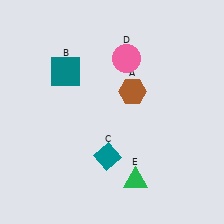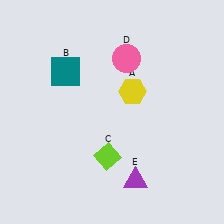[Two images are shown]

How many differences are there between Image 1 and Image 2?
There are 3 differences between the two images.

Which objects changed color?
A changed from brown to yellow. C changed from teal to lime. E changed from green to purple.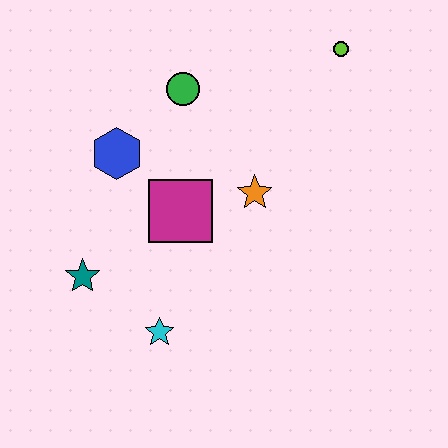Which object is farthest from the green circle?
The cyan star is farthest from the green circle.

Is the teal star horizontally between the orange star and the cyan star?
No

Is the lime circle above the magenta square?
Yes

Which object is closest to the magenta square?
The orange star is closest to the magenta square.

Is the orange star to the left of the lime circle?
Yes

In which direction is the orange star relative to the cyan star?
The orange star is above the cyan star.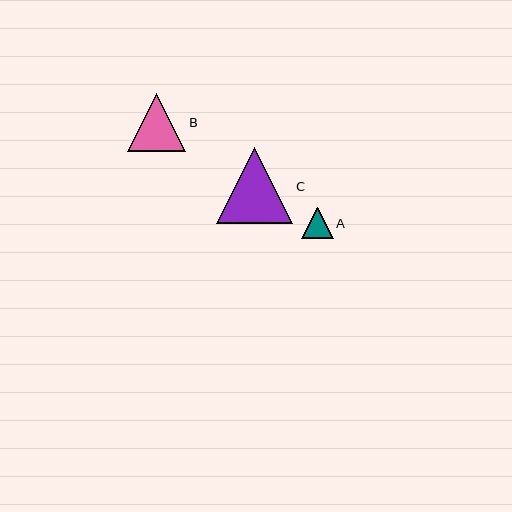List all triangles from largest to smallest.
From largest to smallest: C, B, A.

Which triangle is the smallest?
Triangle A is the smallest with a size of approximately 31 pixels.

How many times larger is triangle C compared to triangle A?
Triangle C is approximately 2.4 times the size of triangle A.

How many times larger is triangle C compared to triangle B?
Triangle C is approximately 1.3 times the size of triangle B.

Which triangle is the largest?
Triangle C is the largest with a size of approximately 76 pixels.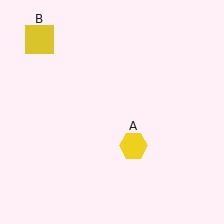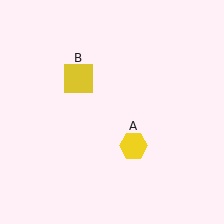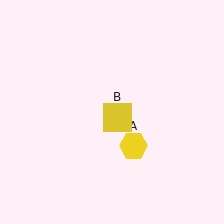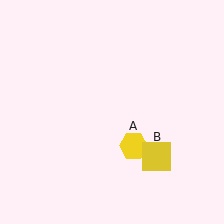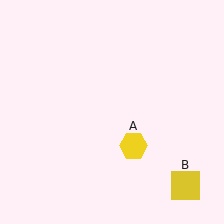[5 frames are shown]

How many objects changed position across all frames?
1 object changed position: yellow square (object B).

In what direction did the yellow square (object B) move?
The yellow square (object B) moved down and to the right.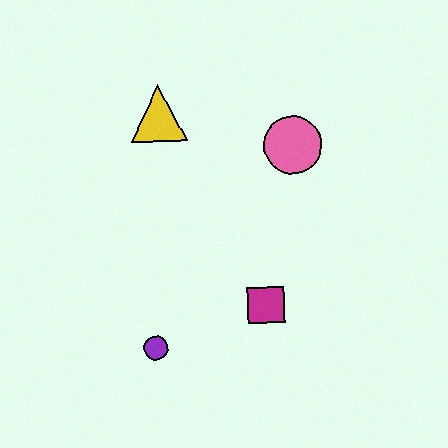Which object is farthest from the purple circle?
The pink circle is farthest from the purple circle.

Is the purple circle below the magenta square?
Yes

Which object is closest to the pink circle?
The yellow triangle is closest to the pink circle.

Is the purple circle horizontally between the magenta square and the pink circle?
No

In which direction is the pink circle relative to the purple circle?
The pink circle is above the purple circle.